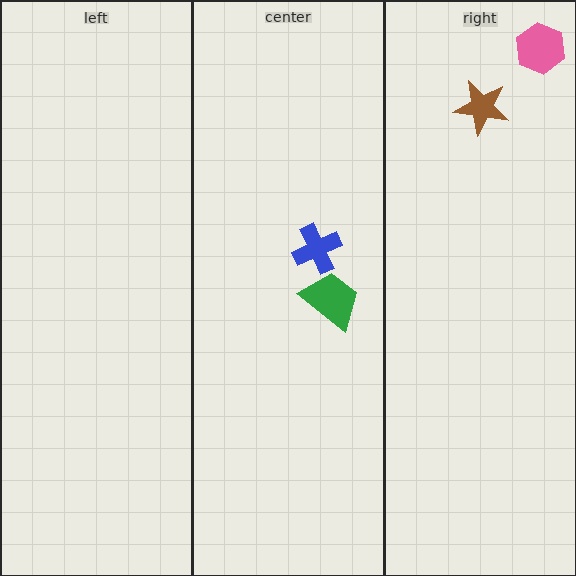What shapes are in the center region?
The blue cross, the green trapezoid.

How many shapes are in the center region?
2.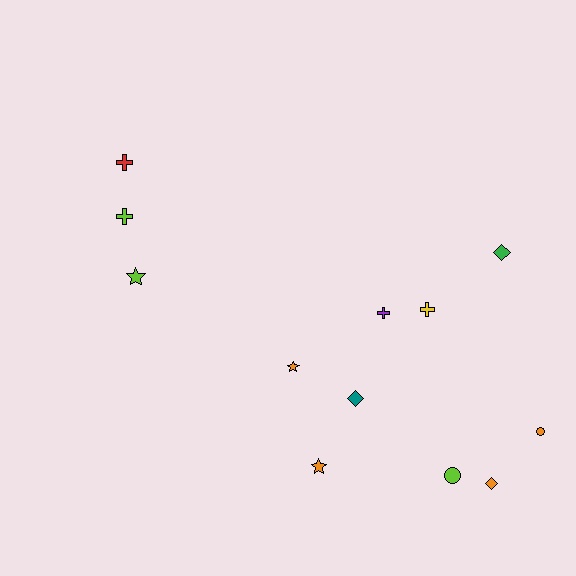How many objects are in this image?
There are 12 objects.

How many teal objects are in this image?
There is 1 teal object.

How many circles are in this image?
There are 2 circles.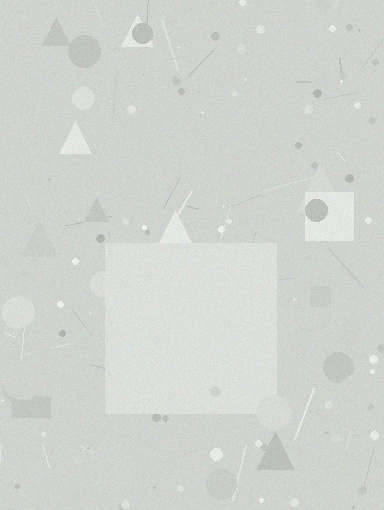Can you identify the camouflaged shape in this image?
The camouflaged shape is a square.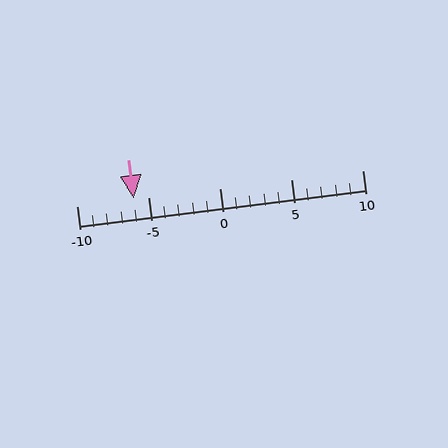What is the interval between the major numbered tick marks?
The major tick marks are spaced 5 units apart.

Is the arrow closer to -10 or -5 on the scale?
The arrow is closer to -5.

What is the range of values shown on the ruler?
The ruler shows values from -10 to 10.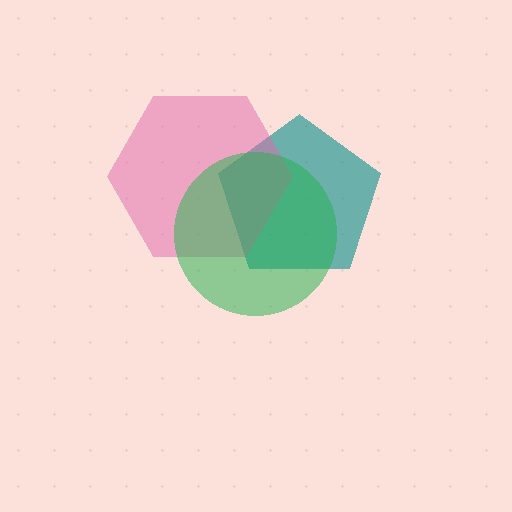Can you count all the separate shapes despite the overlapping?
Yes, there are 3 separate shapes.